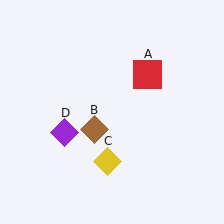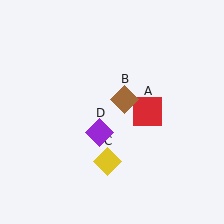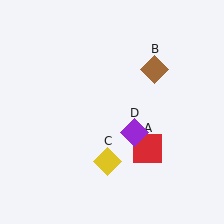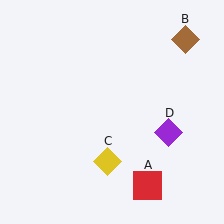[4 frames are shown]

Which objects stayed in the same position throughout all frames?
Yellow diamond (object C) remained stationary.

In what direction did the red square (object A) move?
The red square (object A) moved down.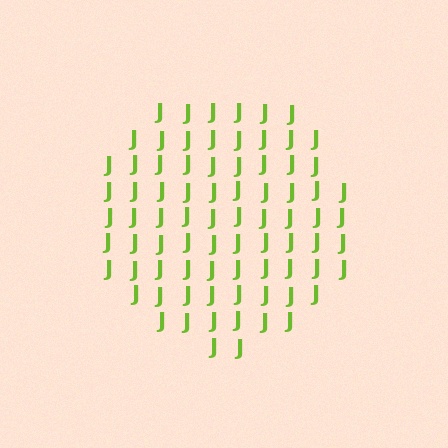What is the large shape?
The large shape is a circle.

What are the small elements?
The small elements are letter J's.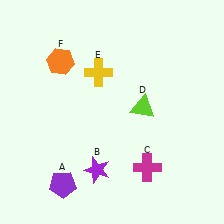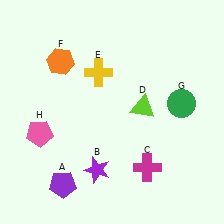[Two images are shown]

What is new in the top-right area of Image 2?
A green circle (G) was added in the top-right area of Image 2.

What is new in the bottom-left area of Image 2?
A pink pentagon (H) was added in the bottom-left area of Image 2.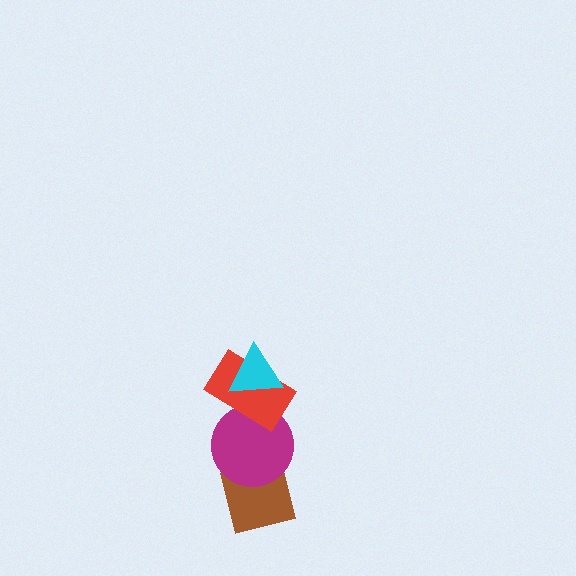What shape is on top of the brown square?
The magenta circle is on top of the brown square.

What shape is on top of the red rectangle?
The cyan triangle is on top of the red rectangle.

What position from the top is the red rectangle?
The red rectangle is 2nd from the top.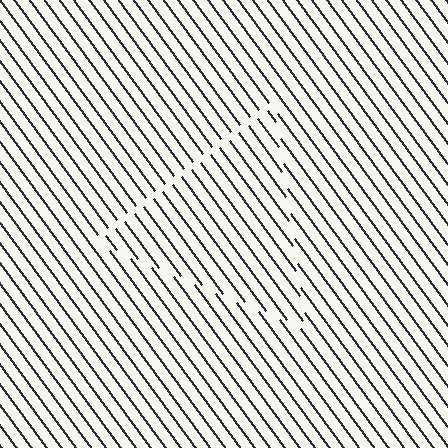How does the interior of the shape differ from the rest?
The interior of the shape contains the same grating, shifted by half a period — the contour is defined by the phase discontinuity where line-ends from the inner and outer gratings abut.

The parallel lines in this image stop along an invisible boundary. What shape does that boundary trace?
An illusory triangle. The interior of the shape contains the same grating, shifted by half a period — the contour is defined by the phase discontinuity where line-ends from the inner and outer gratings abut.